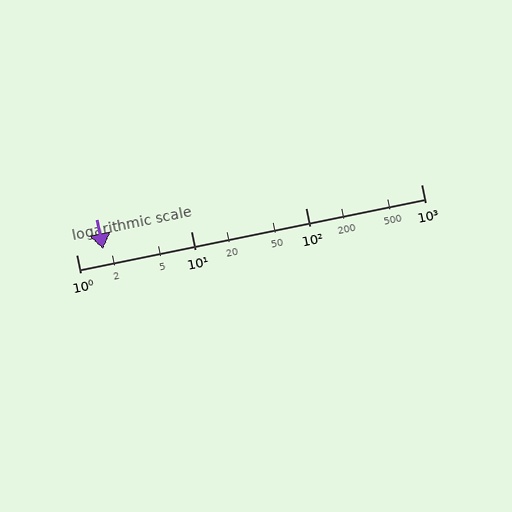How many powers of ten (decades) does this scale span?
The scale spans 3 decades, from 1 to 1000.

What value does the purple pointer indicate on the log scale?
The pointer indicates approximately 1.7.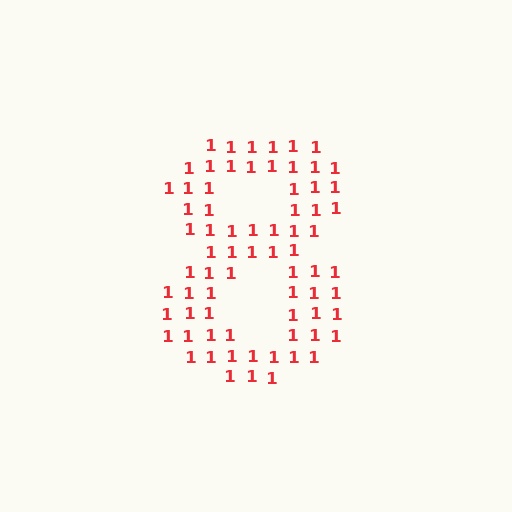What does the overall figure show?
The overall figure shows the digit 8.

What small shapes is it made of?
It is made of small digit 1's.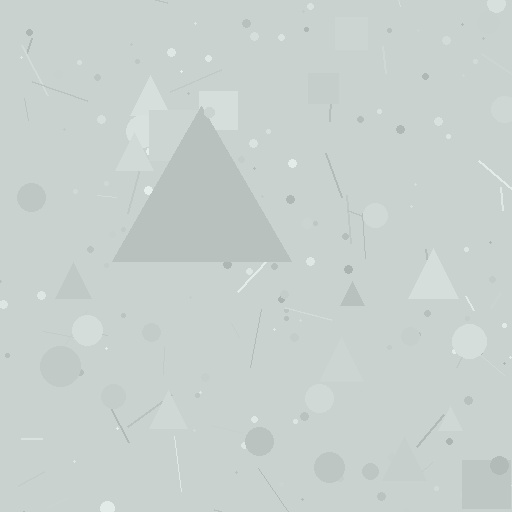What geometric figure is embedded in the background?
A triangle is embedded in the background.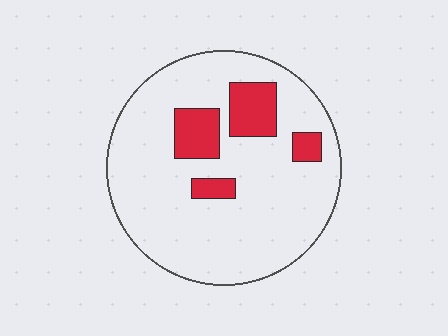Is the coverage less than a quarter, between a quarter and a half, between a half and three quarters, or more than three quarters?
Less than a quarter.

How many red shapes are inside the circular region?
4.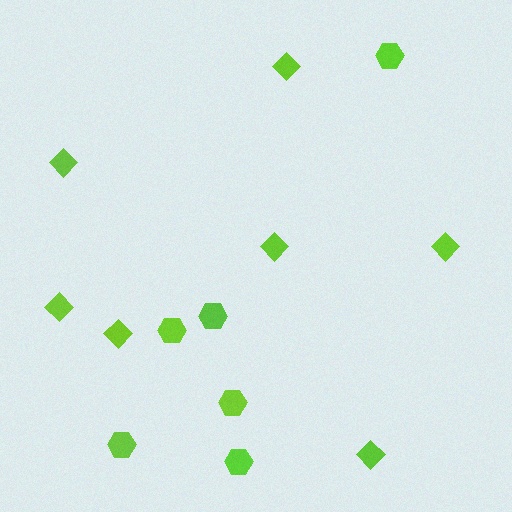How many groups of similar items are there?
There are 2 groups: one group of diamonds (7) and one group of hexagons (6).